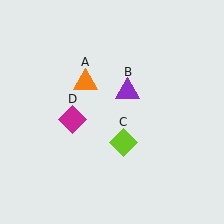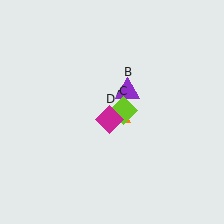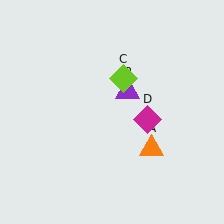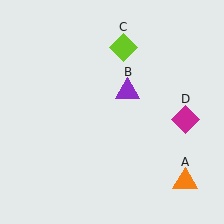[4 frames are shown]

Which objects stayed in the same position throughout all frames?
Purple triangle (object B) remained stationary.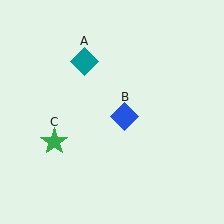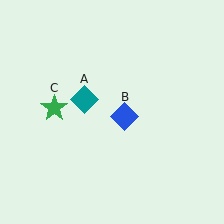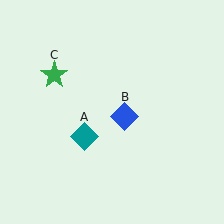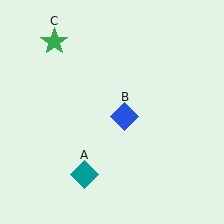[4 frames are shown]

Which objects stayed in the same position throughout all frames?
Blue diamond (object B) remained stationary.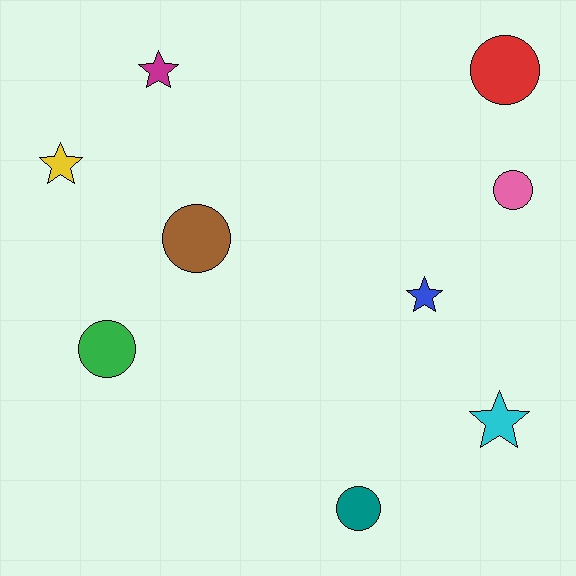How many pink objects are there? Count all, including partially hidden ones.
There is 1 pink object.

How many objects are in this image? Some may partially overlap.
There are 9 objects.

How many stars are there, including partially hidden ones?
There are 4 stars.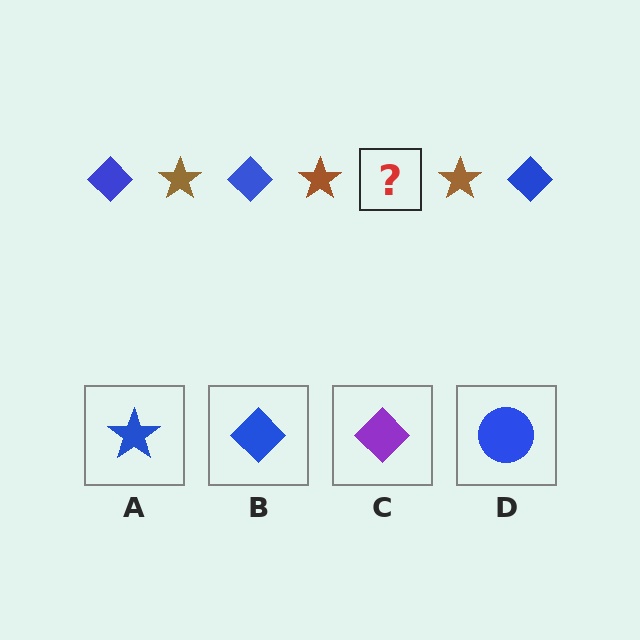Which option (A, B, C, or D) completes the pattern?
B.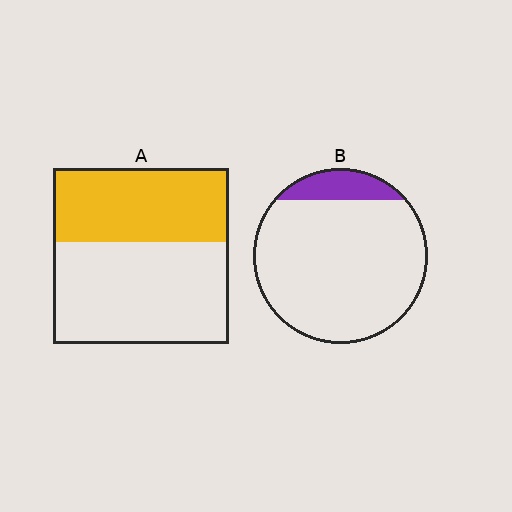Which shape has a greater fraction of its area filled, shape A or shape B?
Shape A.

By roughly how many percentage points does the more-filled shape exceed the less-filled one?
By roughly 30 percentage points (A over B).